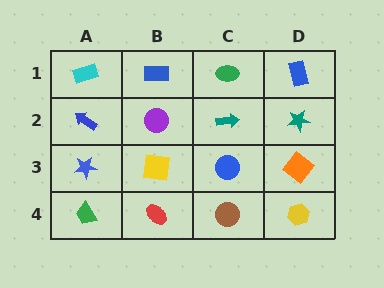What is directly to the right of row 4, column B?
A brown circle.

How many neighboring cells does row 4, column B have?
3.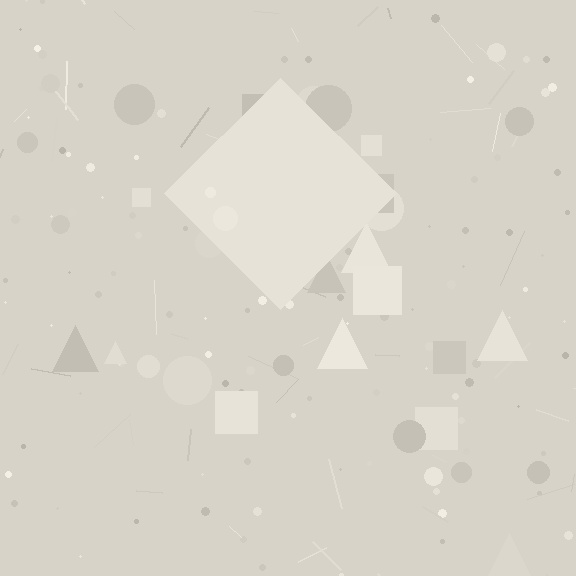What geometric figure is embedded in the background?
A diamond is embedded in the background.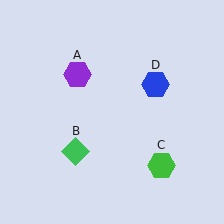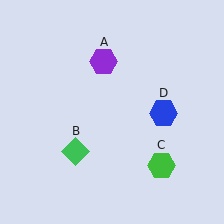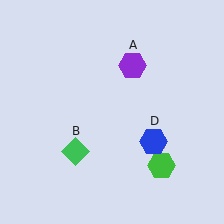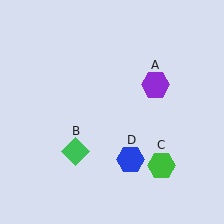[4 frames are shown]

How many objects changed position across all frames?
2 objects changed position: purple hexagon (object A), blue hexagon (object D).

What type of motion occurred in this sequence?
The purple hexagon (object A), blue hexagon (object D) rotated clockwise around the center of the scene.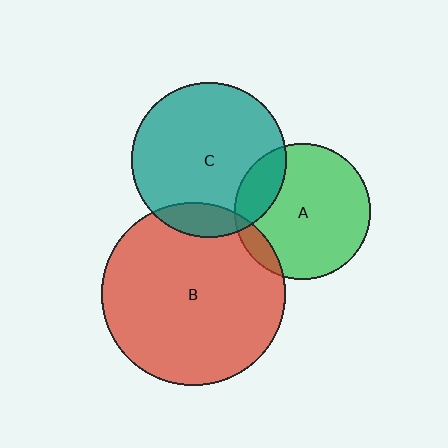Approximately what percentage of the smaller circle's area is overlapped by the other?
Approximately 20%.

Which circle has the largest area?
Circle B (red).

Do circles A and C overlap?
Yes.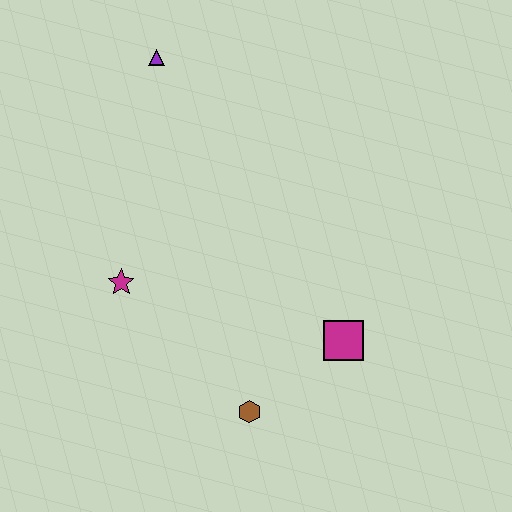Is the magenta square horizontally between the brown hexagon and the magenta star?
No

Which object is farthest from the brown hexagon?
The purple triangle is farthest from the brown hexagon.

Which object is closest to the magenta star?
The brown hexagon is closest to the magenta star.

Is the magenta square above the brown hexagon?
Yes